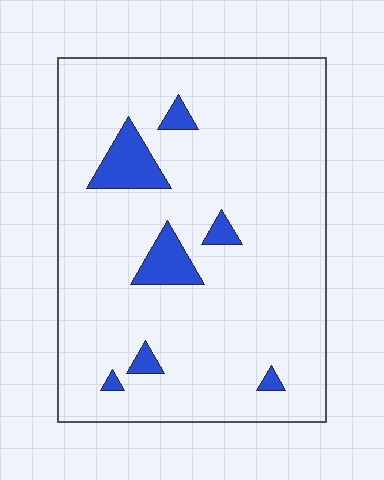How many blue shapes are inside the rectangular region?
7.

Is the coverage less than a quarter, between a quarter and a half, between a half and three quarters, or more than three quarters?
Less than a quarter.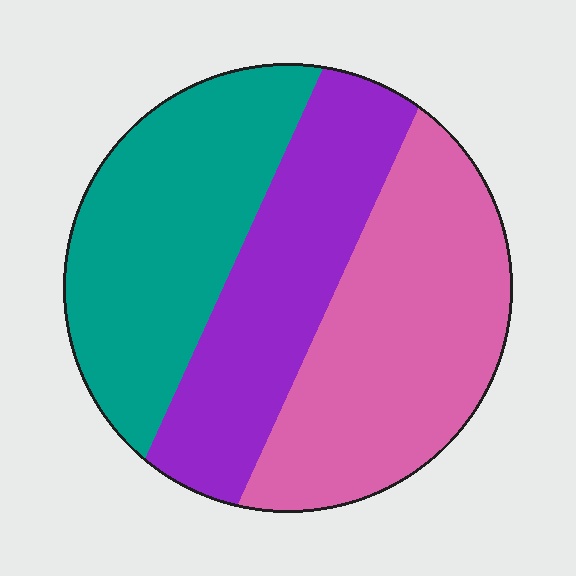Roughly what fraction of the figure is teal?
Teal takes up about one third (1/3) of the figure.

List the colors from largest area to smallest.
From largest to smallest: pink, teal, purple.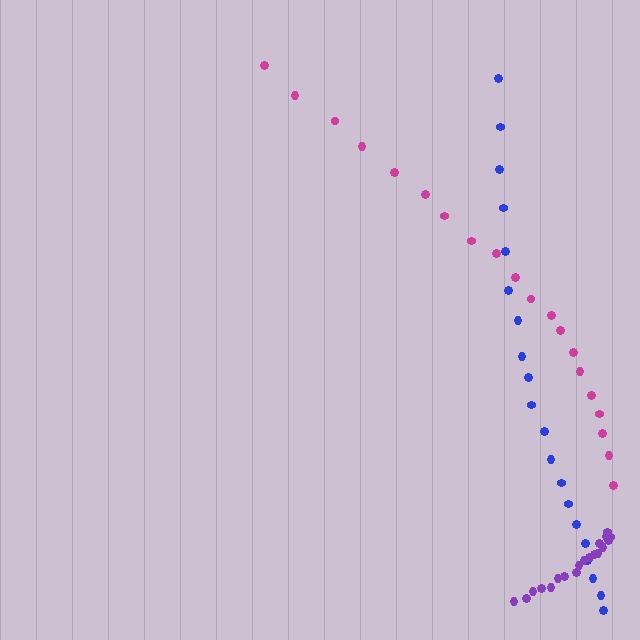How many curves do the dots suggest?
There are 3 distinct paths.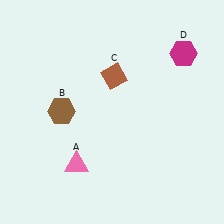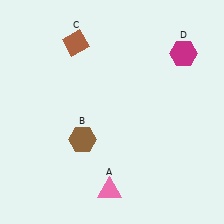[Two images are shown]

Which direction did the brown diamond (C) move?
The brown diamond (C) moved left.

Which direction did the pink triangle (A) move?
The pink triangle (A) moved right.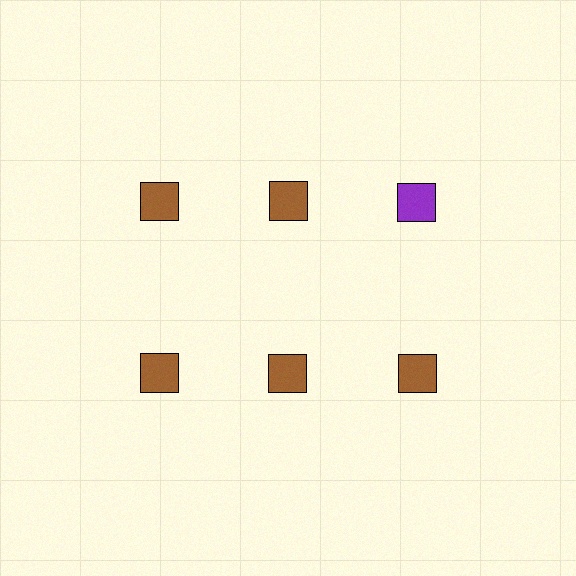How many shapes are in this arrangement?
There are 6 shapes arranged in a grid pattern.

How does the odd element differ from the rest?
It has a different color: purple instead of brown.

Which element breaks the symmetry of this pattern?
The purple square in the top row, center column breaks the symmetry. All other shapes are brown squares.